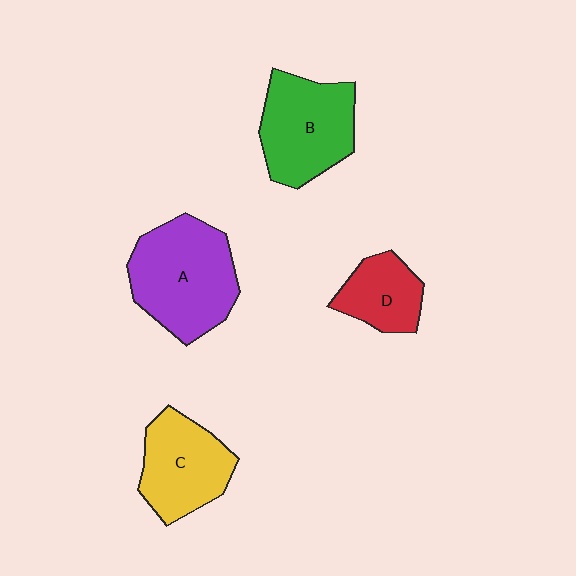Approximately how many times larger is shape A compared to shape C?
Approximately 1.3 times.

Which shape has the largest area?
Shape A (purple).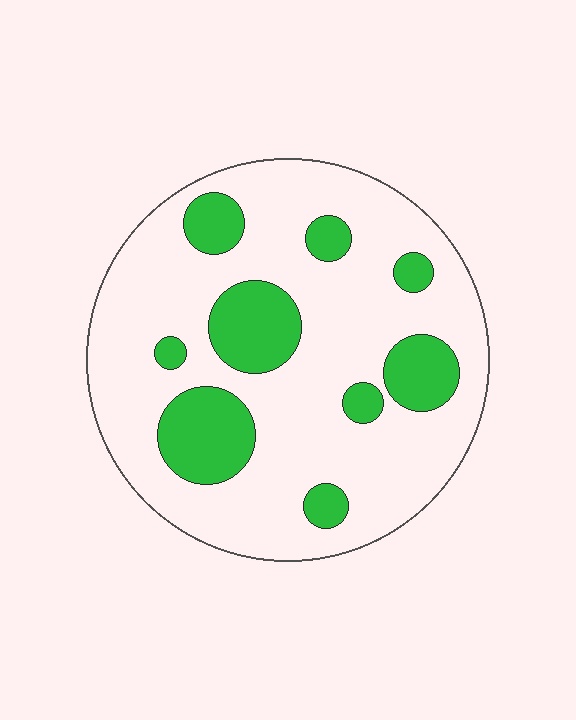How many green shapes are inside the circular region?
9.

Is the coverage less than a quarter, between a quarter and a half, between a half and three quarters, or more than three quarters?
Less than a quarter.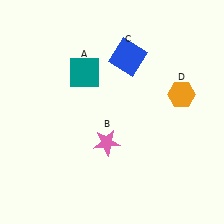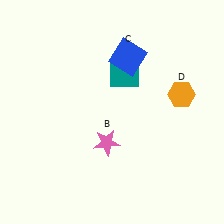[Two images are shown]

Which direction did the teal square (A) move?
The teal square (A) moved right.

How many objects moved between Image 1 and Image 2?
1 object moved between the two images.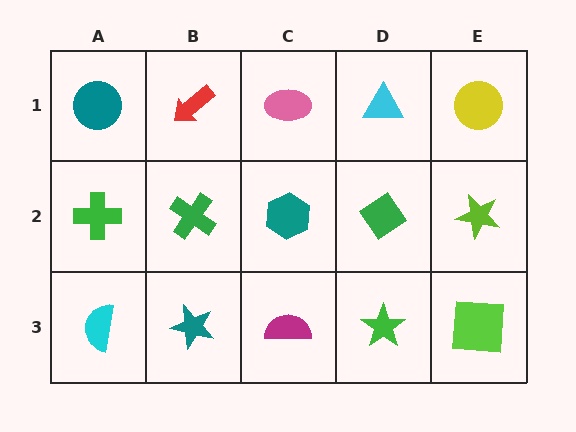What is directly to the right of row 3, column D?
A lime square.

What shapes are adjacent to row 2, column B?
A red arrow (row 1, column B), a teal star (row 3, column B), a green cross (row 2, column A), a teal hexagon (row 2, column C).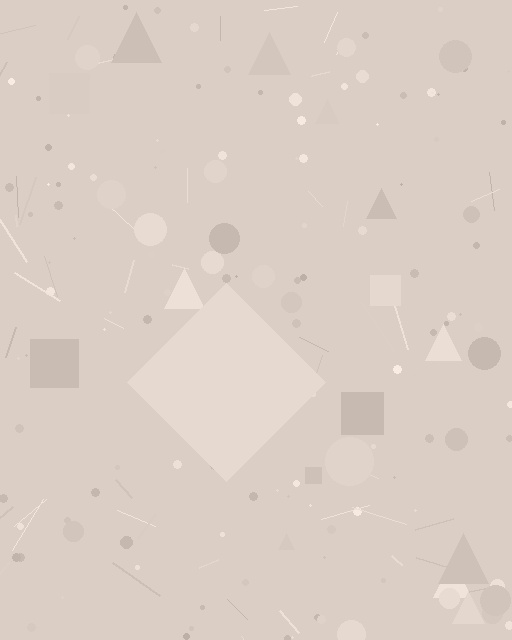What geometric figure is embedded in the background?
A diamond is embedded in the background.